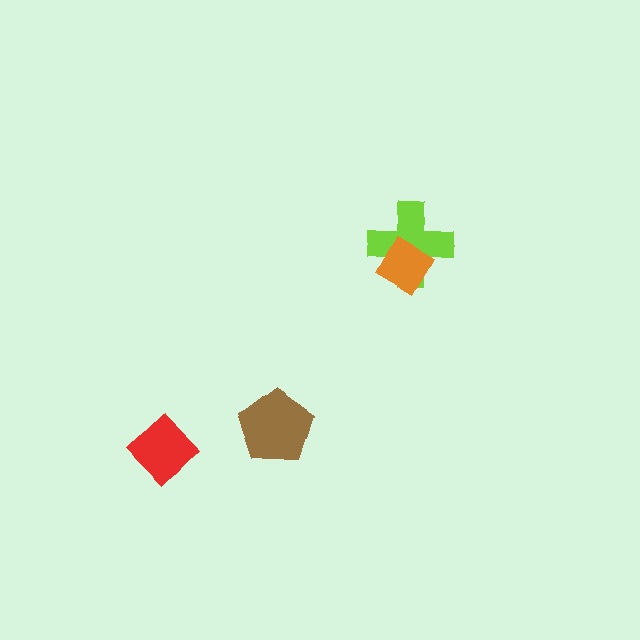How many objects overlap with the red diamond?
0 objects overlap with the red diamond.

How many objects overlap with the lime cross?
1 object overlaps with the lime cross.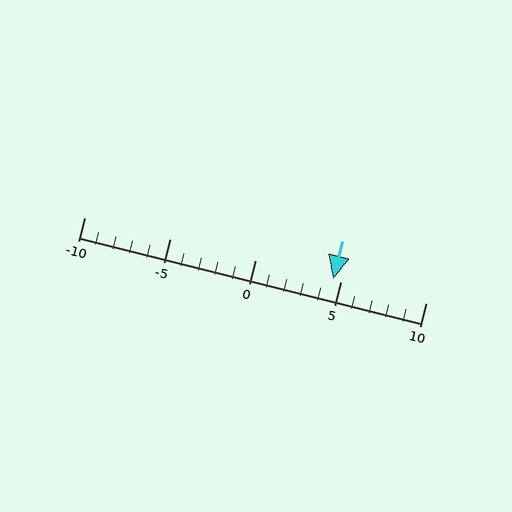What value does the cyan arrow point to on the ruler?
The cyan arrow points to approximately 5.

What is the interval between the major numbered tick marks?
The major tick marks are spaced 5 units apart.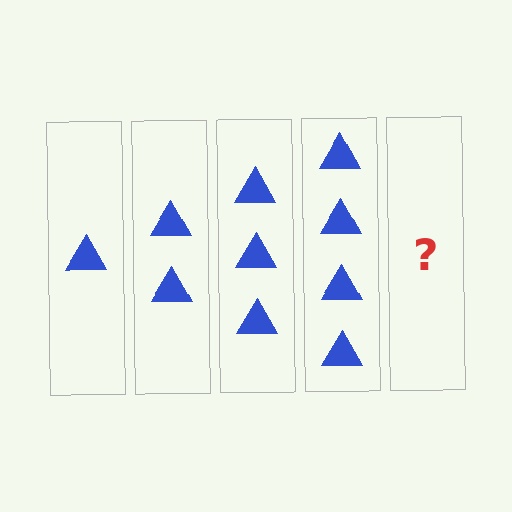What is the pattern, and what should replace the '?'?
The pattern is that each step adds one more triangle. The '?' should be 5 triangles.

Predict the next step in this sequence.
The next step is 5 triangles.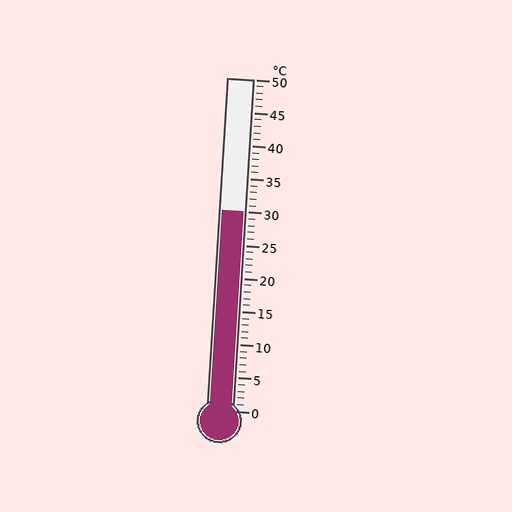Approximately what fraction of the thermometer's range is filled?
The thermometer is filled to approximately 60% of its range.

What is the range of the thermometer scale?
The thermometer scale ranges from 0°C to 50°C.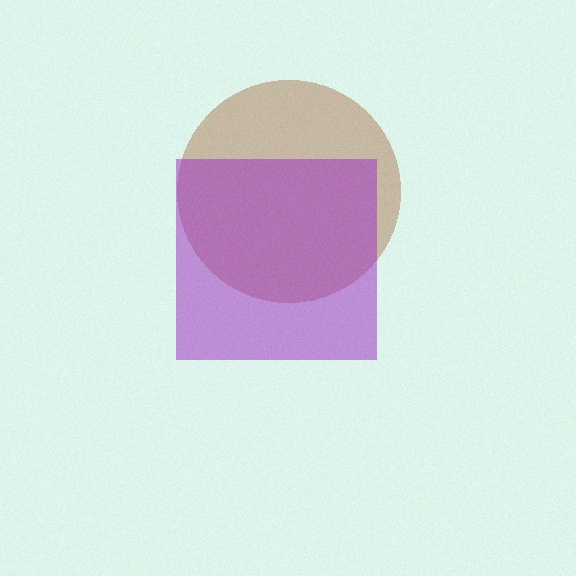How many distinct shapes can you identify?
There are 2 distinct shapes: a brown circle, a purple square.